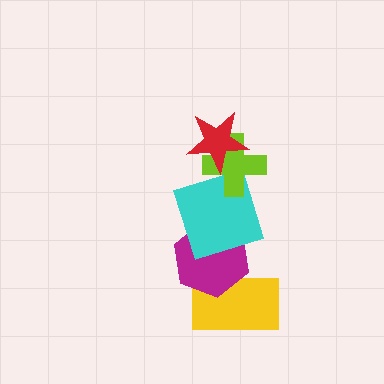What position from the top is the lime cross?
The lime cross is 2nd from the top.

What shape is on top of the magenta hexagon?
The cyan square is on top of the magenta hexagon.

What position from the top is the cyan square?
The cyan square is 3rd from the top.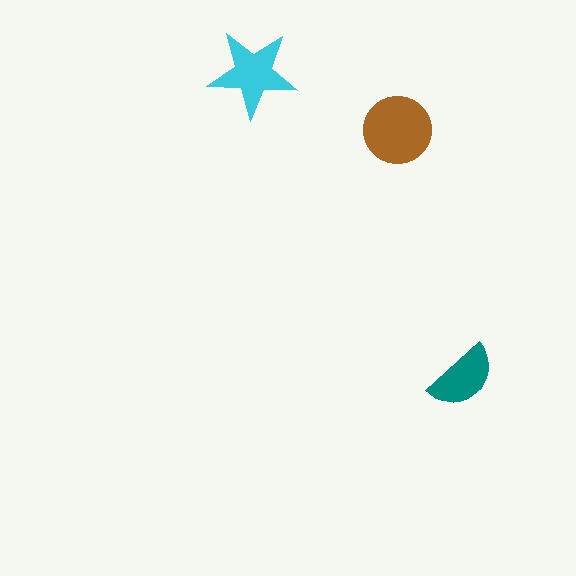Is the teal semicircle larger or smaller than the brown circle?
Smaller.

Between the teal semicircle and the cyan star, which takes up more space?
The cyan star.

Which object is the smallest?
The teal semicircle.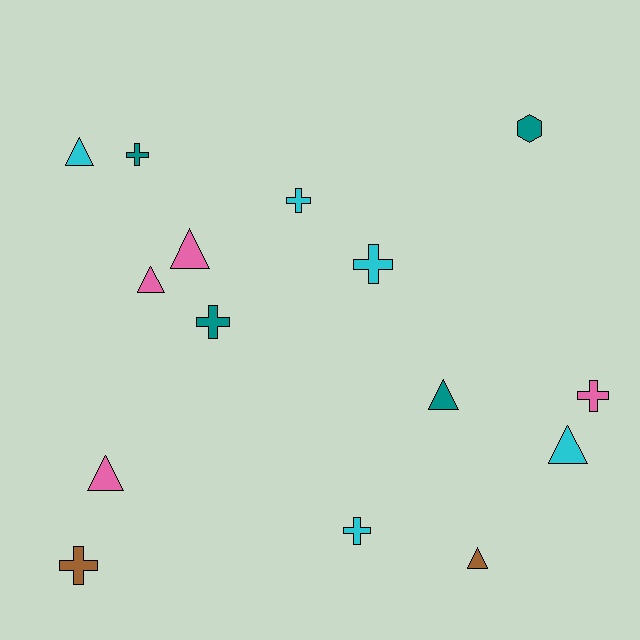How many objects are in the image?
There are 15 objects.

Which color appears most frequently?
Cyan, with 5 objects.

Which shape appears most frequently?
Triangle, with 7 objects.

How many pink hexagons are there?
There are no pink hexagons.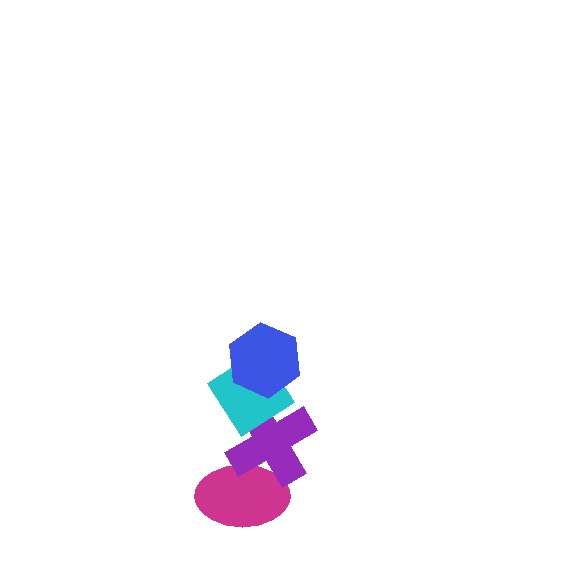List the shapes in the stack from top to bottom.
From top to bottom: the blue hexagon, the cyan diamond, the purple cross, the magenta ellipse.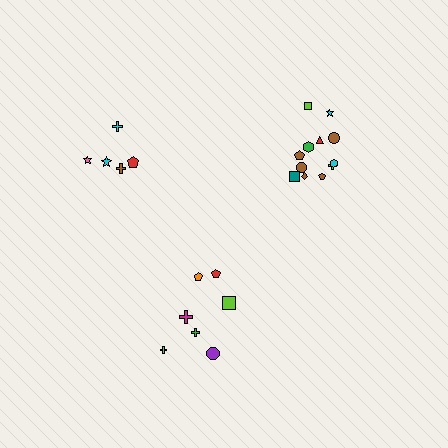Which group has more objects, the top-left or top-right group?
The top-right group.